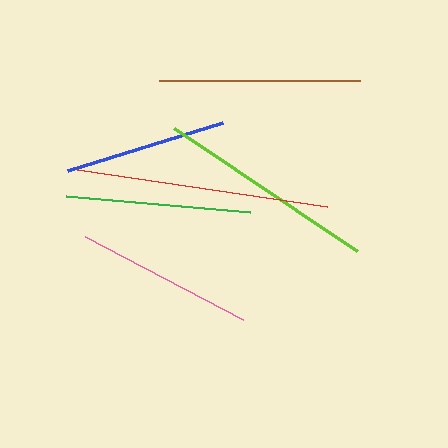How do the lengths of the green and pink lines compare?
The green and pink lines are approximately the same length.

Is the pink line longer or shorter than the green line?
The green line is longer than the pink line.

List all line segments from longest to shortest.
From longest to shortest: red, lime, brown, green, pink, blue.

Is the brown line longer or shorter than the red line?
The red line is longer than the brown line.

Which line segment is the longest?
The red line is the longest at approximately 253 pixels.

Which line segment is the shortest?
The blue line is the shortest at approximately 162 pixels.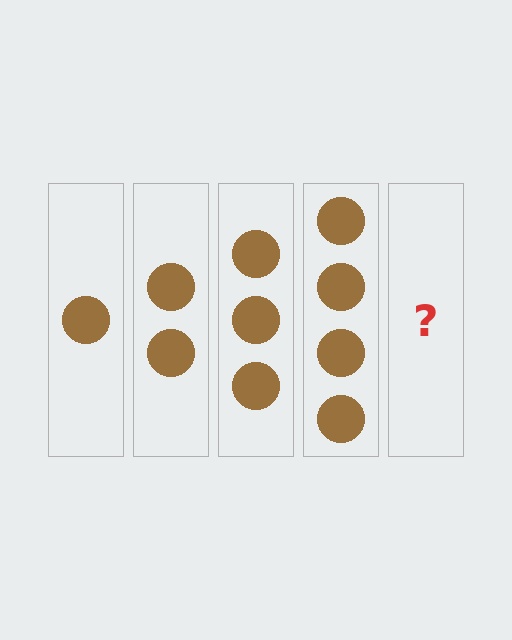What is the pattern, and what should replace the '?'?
The pattern is that each step adds one more circle. The '?' should be 5 circles.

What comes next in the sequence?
The next element should be 5 circles.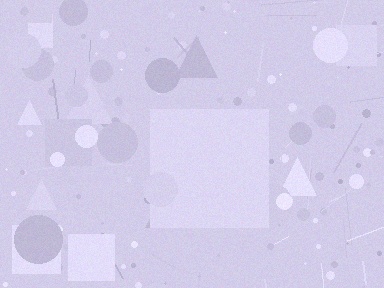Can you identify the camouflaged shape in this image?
The camouflaged shape is a square.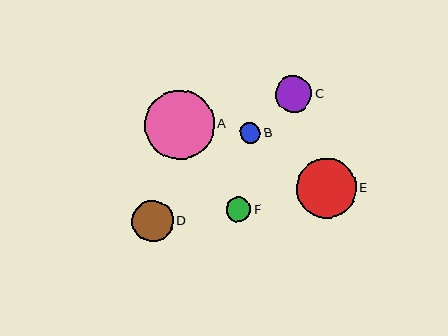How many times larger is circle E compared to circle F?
Circle E is approximately 2.5 times the size of circle F.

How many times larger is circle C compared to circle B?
Circle C is approximately 1.8 times the size of circle B.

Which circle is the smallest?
Circle B is the smallest with a size of approximately 20 pixels.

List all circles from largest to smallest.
From largest to smallest: A, E, D, C, F, B.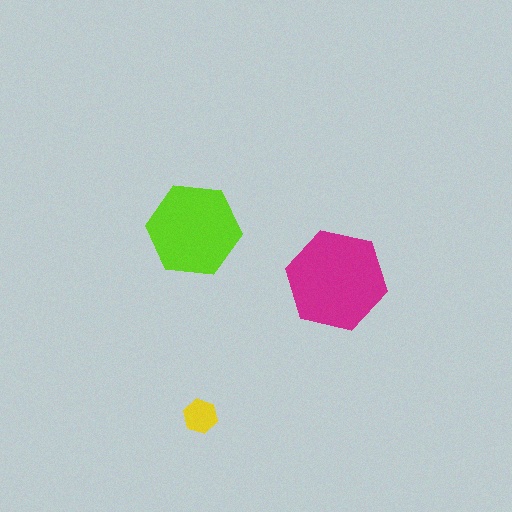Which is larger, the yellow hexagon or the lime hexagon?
The lime one.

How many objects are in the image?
There are 3 objects in the image.